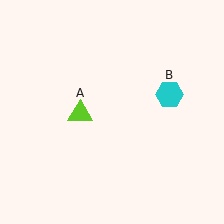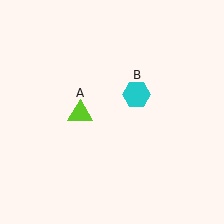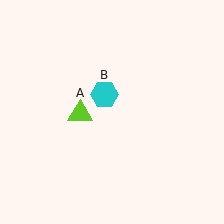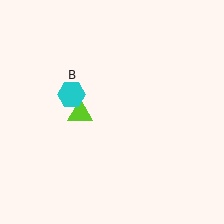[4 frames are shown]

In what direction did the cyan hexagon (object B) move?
The cyan hexagon (object B) moved left.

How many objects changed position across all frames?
1 object changed position: cyan hexagon (object B).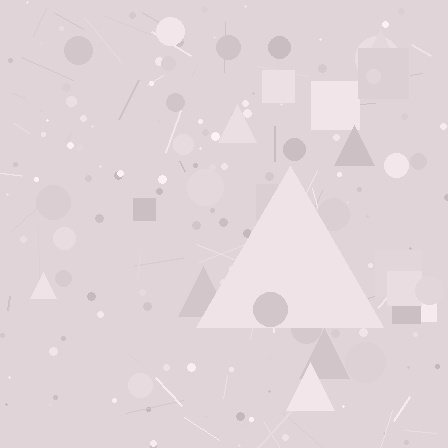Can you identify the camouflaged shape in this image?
The camouflaged shape is a triangle.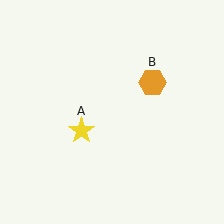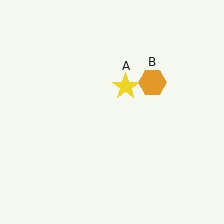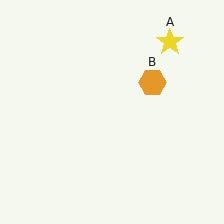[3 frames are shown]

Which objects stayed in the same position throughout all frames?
Orange hexagon (object B) remained stationary.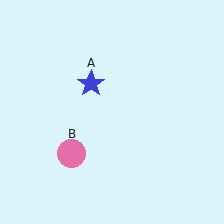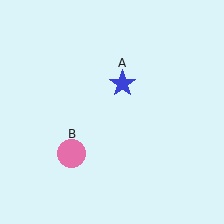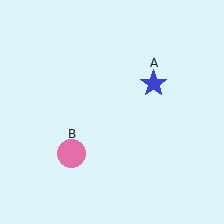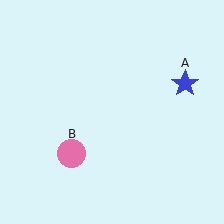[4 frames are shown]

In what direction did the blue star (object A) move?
The blue star (object A) moved right.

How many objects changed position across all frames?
1 object changed position: blue star (object A).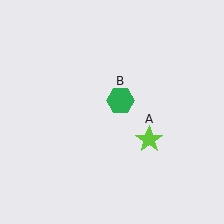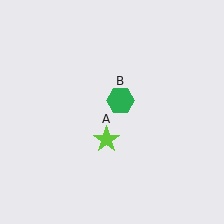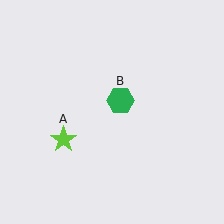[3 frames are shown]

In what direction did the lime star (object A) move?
The lime star (object A) moved left.